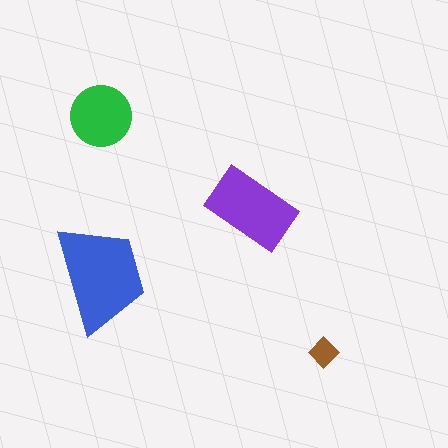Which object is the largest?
The blue trapezoid.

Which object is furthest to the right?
The brown diamond is rightmost.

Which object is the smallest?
The brown diamond.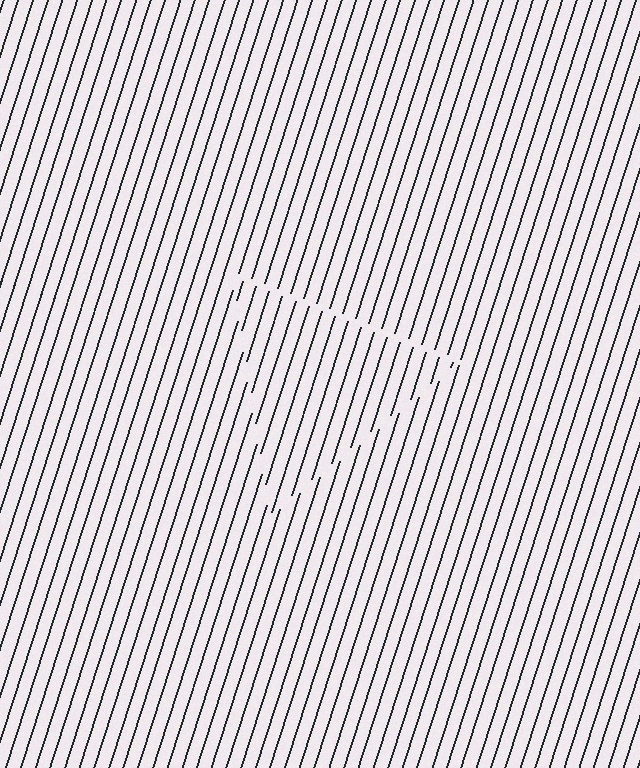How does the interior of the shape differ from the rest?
The interior of the shape contains the same grating, shifted by half a period — the contour is defined by the phase discontinuity where line-ends from the inner and outer gratings abut.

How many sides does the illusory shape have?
3 sides — the line-ends trace a triangle.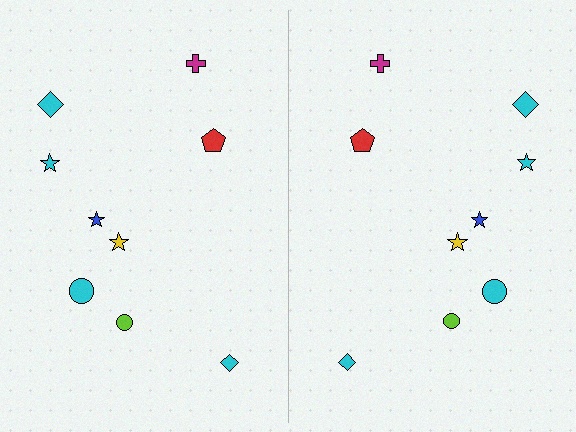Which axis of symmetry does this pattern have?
The pattern has a vertical axis of symmetry running through the center of the image.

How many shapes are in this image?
There are 18 shapes in this image.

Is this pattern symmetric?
Yes, this pattern has bilateral (reflection) symmetry.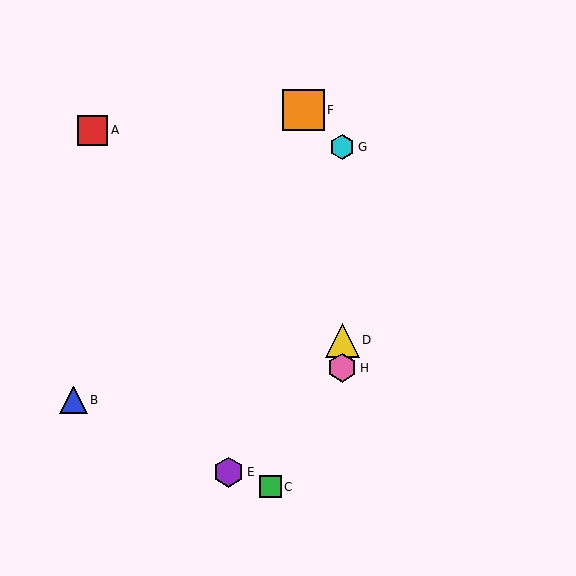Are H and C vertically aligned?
No, H is at x≈342 and C is at x≈270.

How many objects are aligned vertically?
3 objects (D, G, H) are aligned vertically.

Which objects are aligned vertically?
Objects D, G, H are aligned vertically.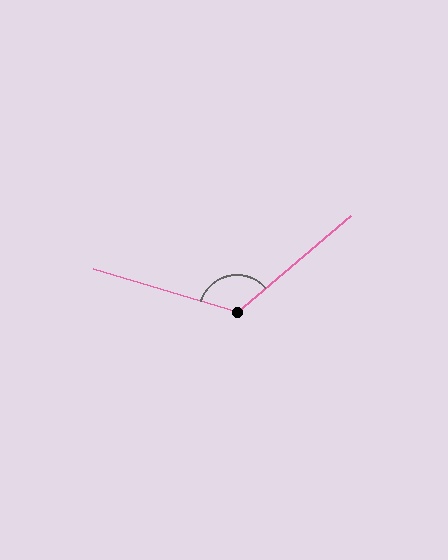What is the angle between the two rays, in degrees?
Approximately 123 degrees.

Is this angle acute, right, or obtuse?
It is obtuse.